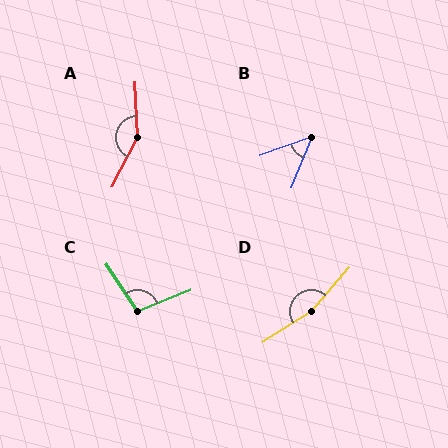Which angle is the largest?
D, at approximately 163 degrees.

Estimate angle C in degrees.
Approximately 102 degrees.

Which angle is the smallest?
B, at approximately 48 degrees.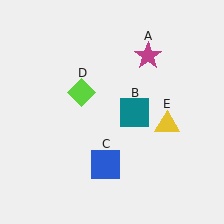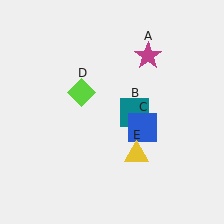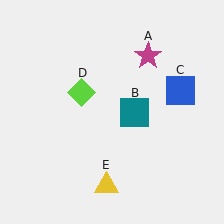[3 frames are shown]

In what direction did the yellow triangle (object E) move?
The yellow triangle (object E) moved down and to the left.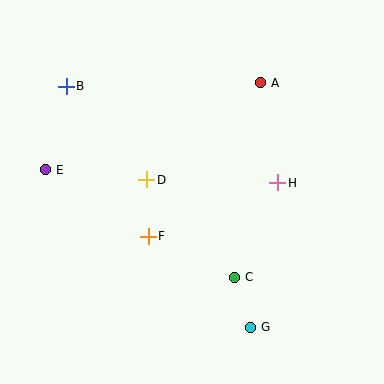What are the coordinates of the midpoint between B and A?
The midpoint between B and A is at (163, 84).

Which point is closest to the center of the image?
Point D at (147, 180) is closest to the center.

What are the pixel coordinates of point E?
Point E is at (46, 170).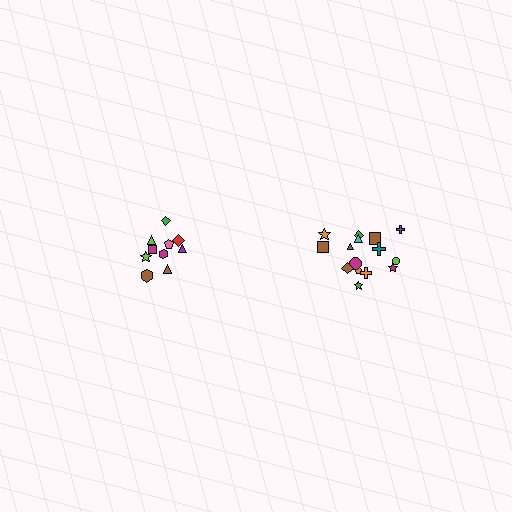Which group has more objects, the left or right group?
The right group.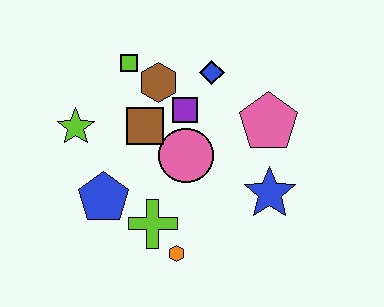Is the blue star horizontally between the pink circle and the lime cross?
No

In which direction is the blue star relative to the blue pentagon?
The blue star is to the right of the blue pentagon.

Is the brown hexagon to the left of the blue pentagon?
No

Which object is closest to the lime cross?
The orange hexagon is closest to the lime cross.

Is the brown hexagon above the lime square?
No